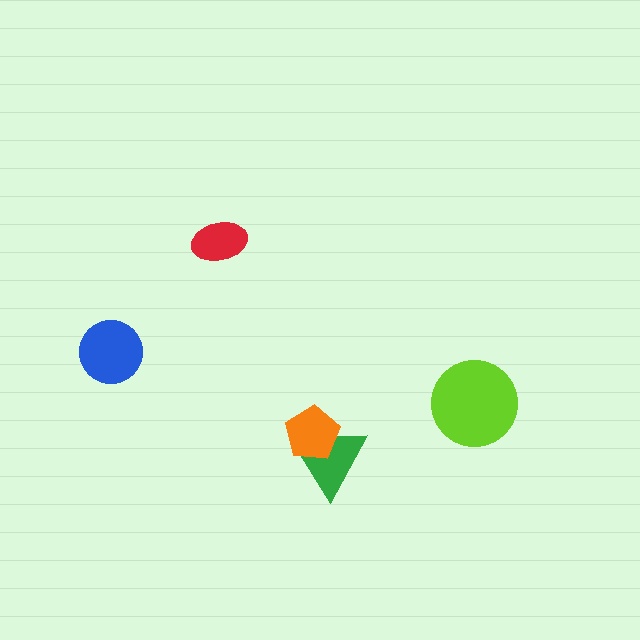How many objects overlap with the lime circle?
0 objects overlap with the lime circle.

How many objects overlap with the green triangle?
1 object overlaps with the green triangle.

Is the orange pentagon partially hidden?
No, no other shape covers it.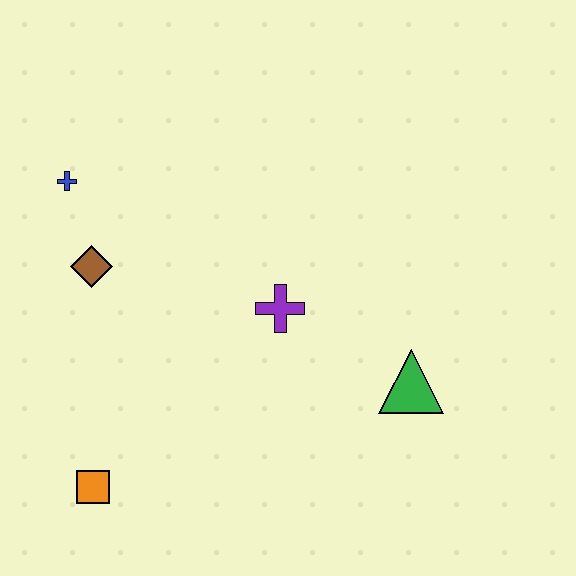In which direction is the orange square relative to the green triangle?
The orange square is to the left of the green triangle.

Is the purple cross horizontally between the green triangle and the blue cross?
Yes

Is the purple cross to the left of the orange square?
No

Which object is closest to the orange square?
The brown diamond is closest to the orange square.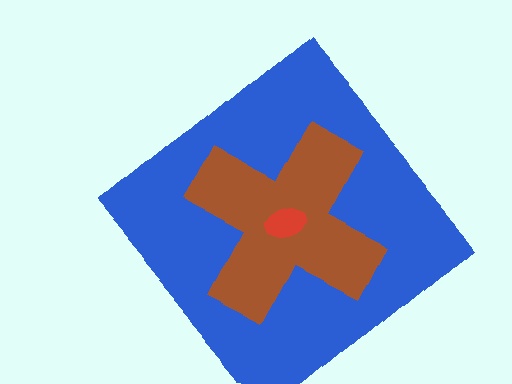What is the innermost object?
The red ellipse.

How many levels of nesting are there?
3.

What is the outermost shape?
The blue diamond.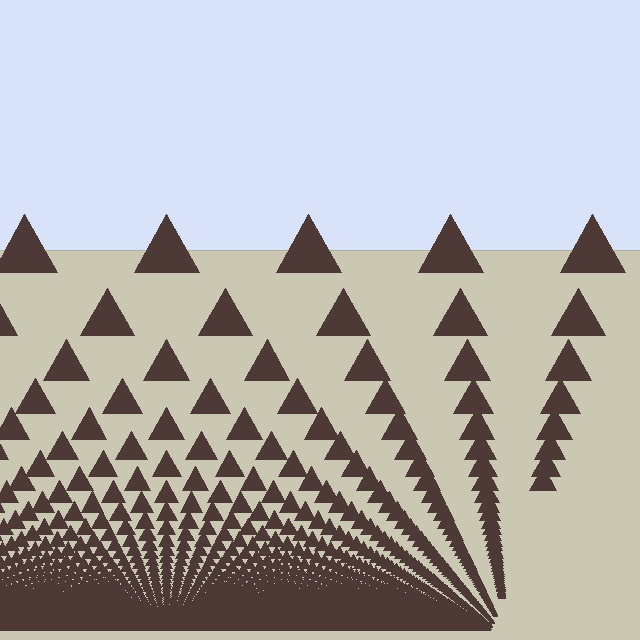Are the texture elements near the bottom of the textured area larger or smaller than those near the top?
Smaller. The gradient is inverted — elements near the bottom are smaller and denser.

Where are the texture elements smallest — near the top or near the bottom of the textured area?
Near the bottom.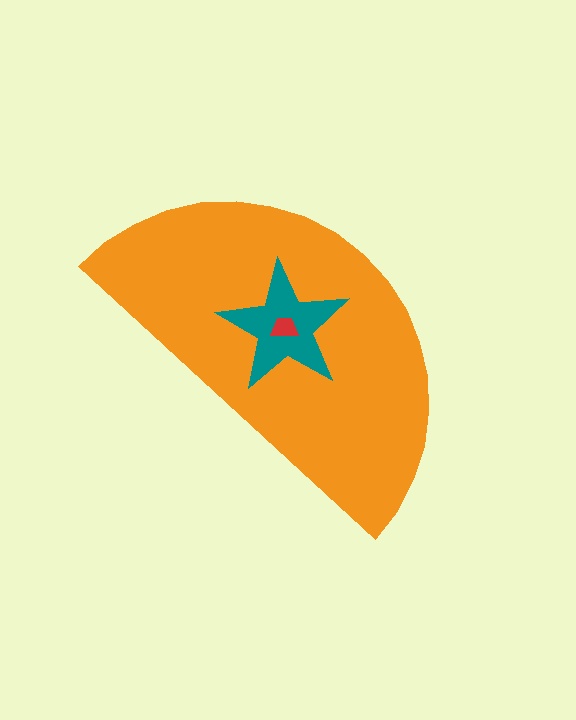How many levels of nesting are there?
3.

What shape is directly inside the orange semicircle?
The teal star.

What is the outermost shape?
The orange semicircle.